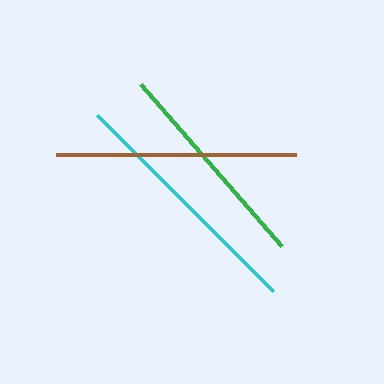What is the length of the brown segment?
The brown segment is approximately 240 pixels long.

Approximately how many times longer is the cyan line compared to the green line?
The cyan line is approximately 1.2 times the length of the green line.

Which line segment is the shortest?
The green line is the shortest at approximately 215 pixels.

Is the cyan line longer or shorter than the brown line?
The cyan line is longer than the brown line.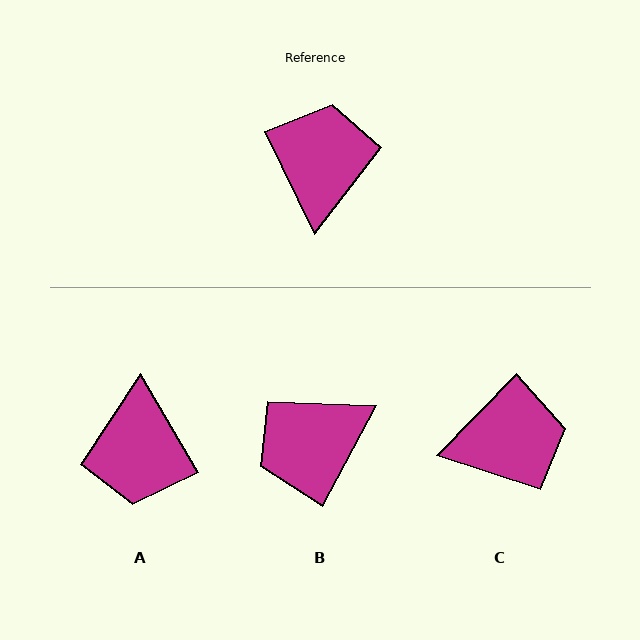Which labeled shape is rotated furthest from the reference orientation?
A, about 176 degrees away.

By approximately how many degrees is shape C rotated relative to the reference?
Approximately 70 degrees clockwise.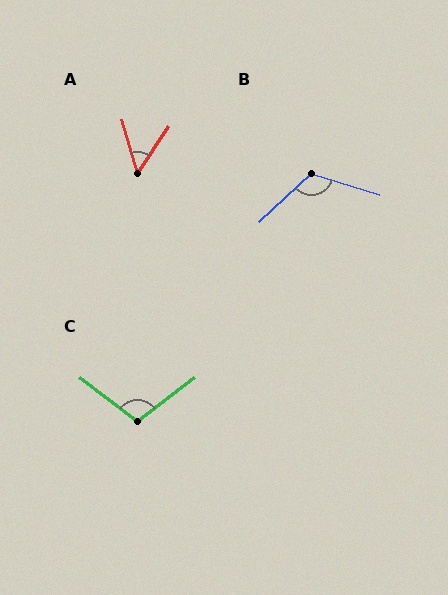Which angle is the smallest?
A, at approximately 50 degrees.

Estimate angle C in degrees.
Approximately 105 degrees.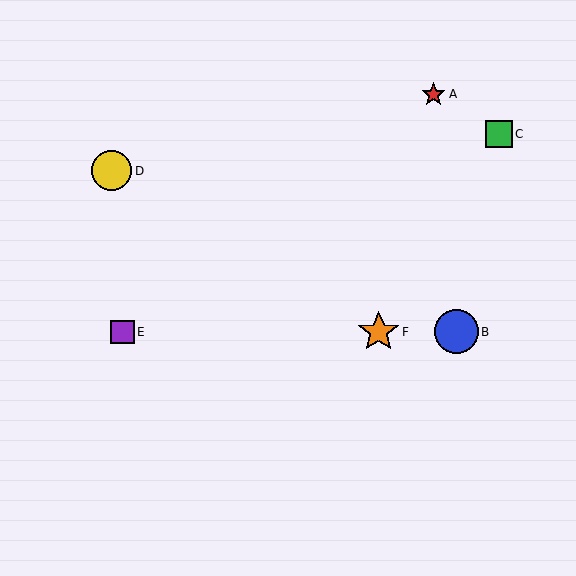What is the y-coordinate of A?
Object A is at y≈94.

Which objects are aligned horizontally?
Objects B, E, F are aligned horizontally.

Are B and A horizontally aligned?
No, B is at y≈332 and A is at y≈94.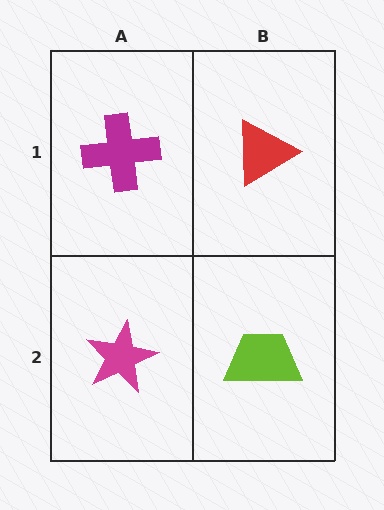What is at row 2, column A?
A magenta star.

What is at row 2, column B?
A lime trapezoid.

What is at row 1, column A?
A magenta cross.